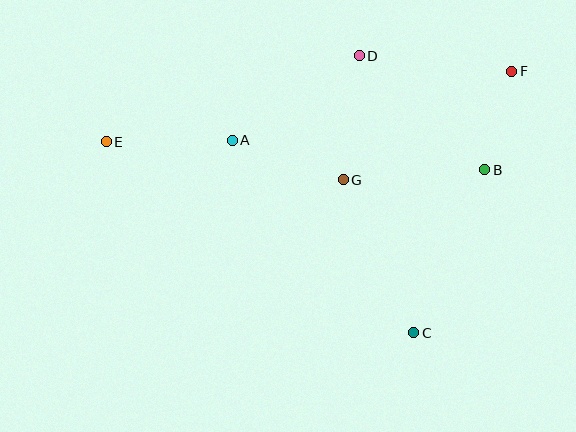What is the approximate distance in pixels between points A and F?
The distance between A and F is approximately 288 pixels.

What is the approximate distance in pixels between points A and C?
The distance between A and C is approximately 265 pixels.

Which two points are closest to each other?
Points B and F are closest to each other.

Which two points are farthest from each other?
Points E and F are farthest from each other.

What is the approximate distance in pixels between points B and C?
The distance between B and C is approximately 178 pixels.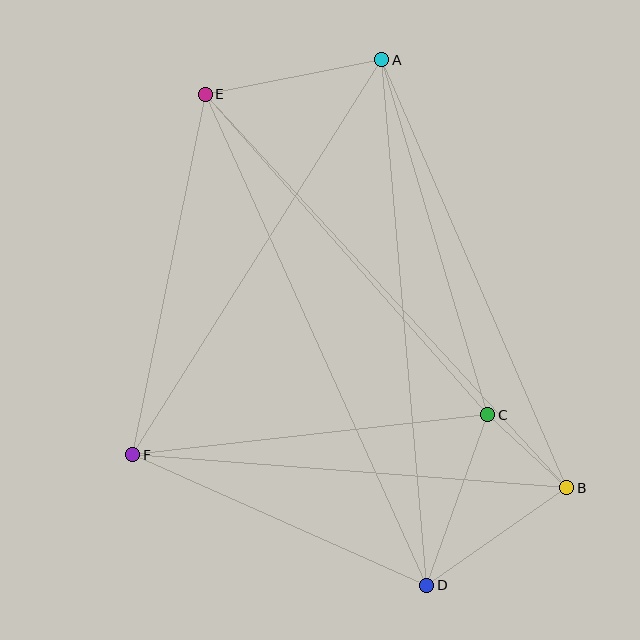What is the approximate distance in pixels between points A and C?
The distance between A and C is approximately 371 pixels.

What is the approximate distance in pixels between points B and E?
The distance between B and E is approximately 534 pixels.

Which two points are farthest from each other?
Points D and E are farthest from each other.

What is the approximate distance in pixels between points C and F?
The distance between C and F is approximately 357 pixels.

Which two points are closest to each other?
Points B and C are closest to each other.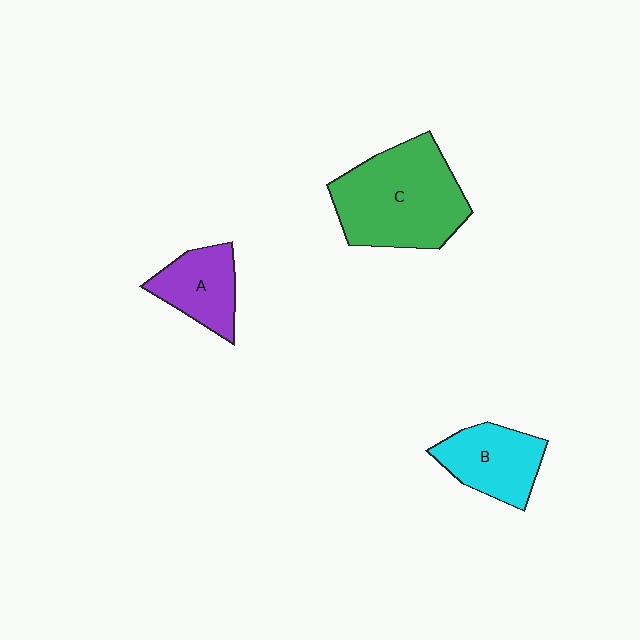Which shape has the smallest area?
Shape A (purple).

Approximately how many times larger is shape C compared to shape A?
Approximately 2.0 times.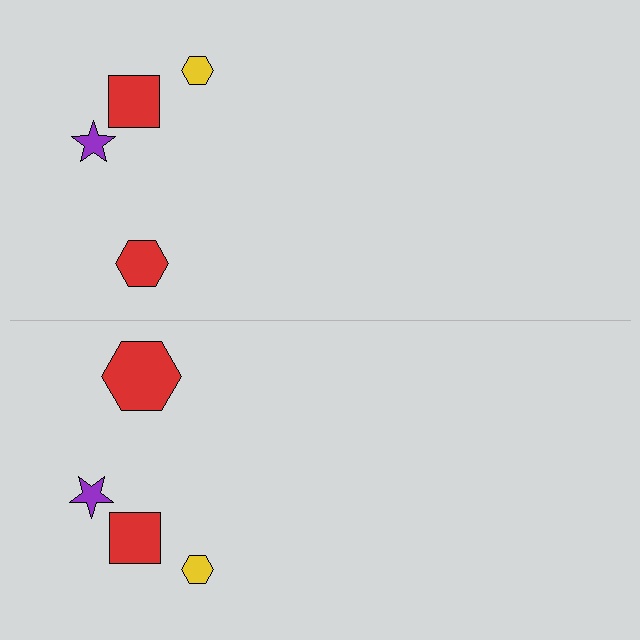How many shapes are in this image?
There are 8 shapes in this image.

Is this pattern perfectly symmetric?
No, the pattern is not perfectly symmetric. The red hexagon on the bottom side has a different size than its mirror counterpart.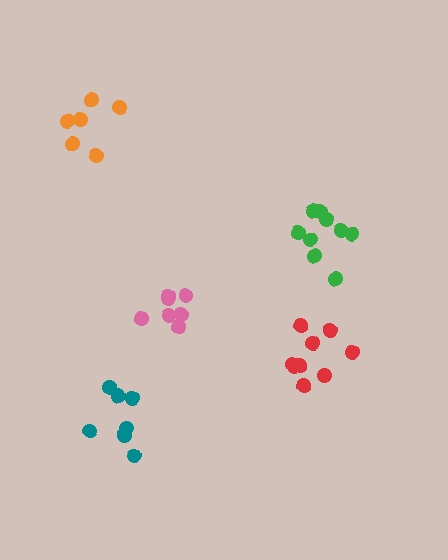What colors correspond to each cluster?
The clusters are colored: red, teal, pink, green, orange.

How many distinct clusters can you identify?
There are 5 distinct clusters.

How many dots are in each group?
Group 1: 9 dots, Group 2: 7 dots, Group 3: 7 dots, Group 4: 9 dots, Group 5: 6 dots (38 total).